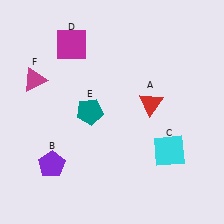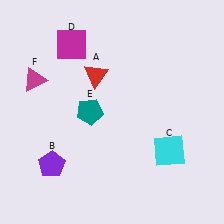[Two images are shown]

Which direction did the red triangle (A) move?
The red triangle (A) moved left.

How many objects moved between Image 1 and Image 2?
1 object moved between the two images.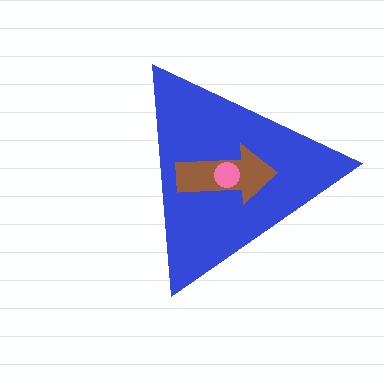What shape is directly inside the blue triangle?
The brown arrow.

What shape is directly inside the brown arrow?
The pink circle.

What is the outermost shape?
The blue triangle.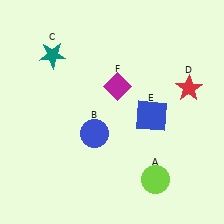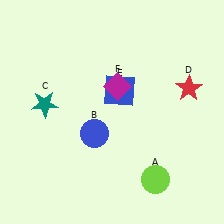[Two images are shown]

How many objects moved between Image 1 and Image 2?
2 objects moved between the two images.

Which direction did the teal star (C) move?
The teal star (C) moved down.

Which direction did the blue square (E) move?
The blue square (E) moved left.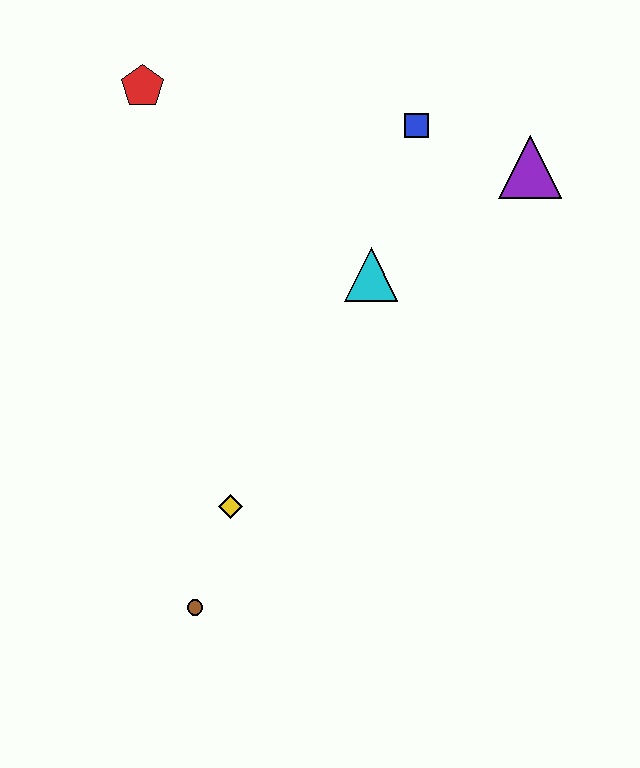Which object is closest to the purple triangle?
The blue square is closest to the purple triangle.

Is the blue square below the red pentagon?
Yes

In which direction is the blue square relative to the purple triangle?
The blue square is to the left of the purple triangle.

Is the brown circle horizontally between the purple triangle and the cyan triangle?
No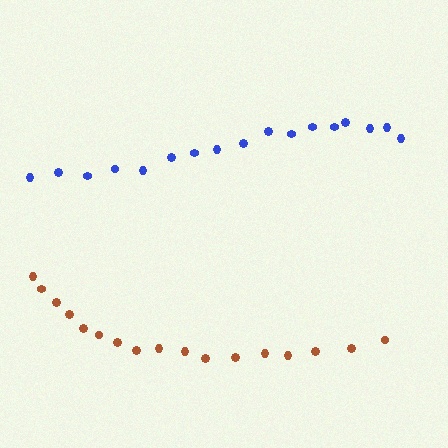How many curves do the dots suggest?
There are 2 distinct paths.